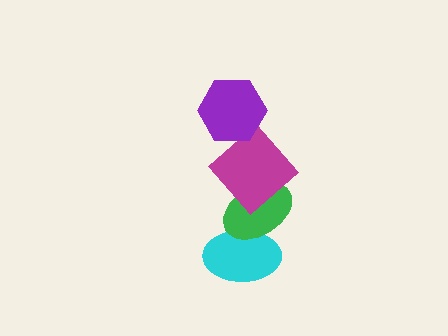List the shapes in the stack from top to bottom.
From top to bottom: the purple hexagon, the magenta diamond, the green ellipse, the cyan ellipse.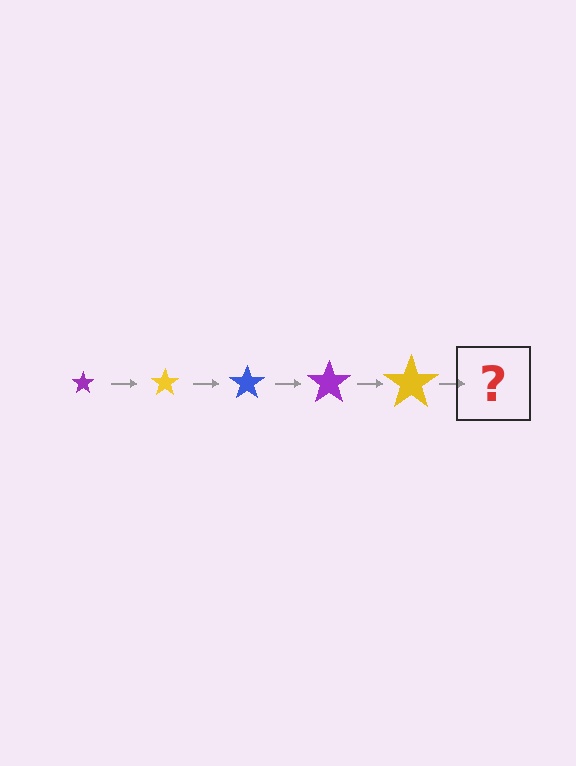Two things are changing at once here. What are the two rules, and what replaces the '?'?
The two rules are that the star grows larger each step and the color cycles through purple, yellow, and blue. The '?' should be a blue star, larger than the previous one.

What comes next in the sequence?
The next element should be a blue star, larger than the previous one.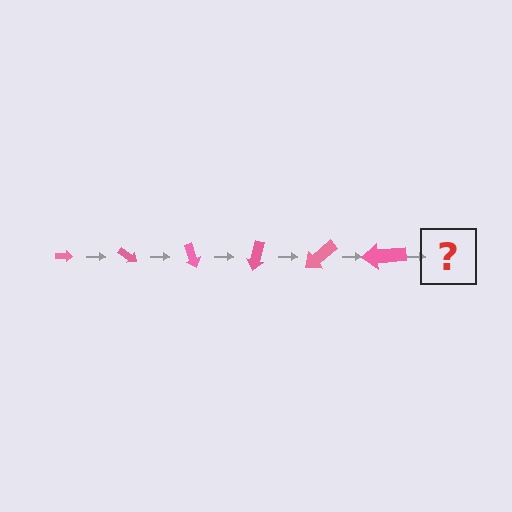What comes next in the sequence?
The next element should be an arrow, larger than the previous one and rotated 210 degrees from the start.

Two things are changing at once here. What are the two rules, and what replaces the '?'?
The two rules are that the arrow grows larger each step and it rotates 35 degrees each step. The '?' should be an arrow, larger than the previous one and rotated 210 degrees from the start.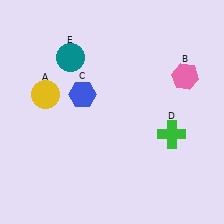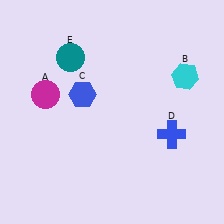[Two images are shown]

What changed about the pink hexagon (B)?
In Image 1, B is pink. In Image 2, it changed to cyan.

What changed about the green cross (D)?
In Image 1, D is green. In Image 2, it changed to blue.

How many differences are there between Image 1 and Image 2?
There are 3 differences between the two images.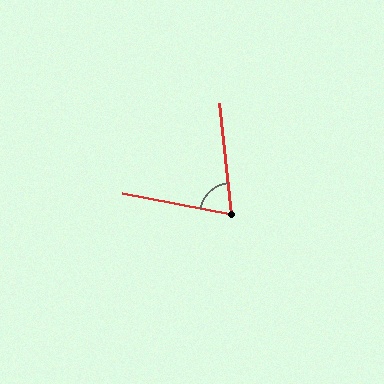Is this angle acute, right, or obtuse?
It is acute.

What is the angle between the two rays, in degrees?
Approximately 73 degrees.